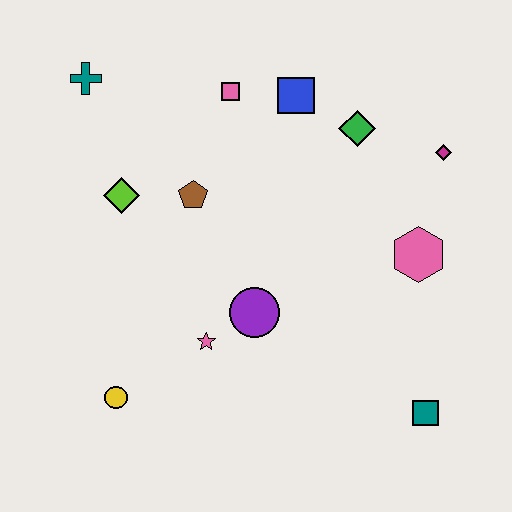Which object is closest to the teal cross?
The lime diamond is closest to the teal cross.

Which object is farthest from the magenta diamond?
The yellow circle is farthest from the magenta diamond.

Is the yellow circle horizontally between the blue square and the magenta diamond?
No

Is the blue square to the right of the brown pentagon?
Yes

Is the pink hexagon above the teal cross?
No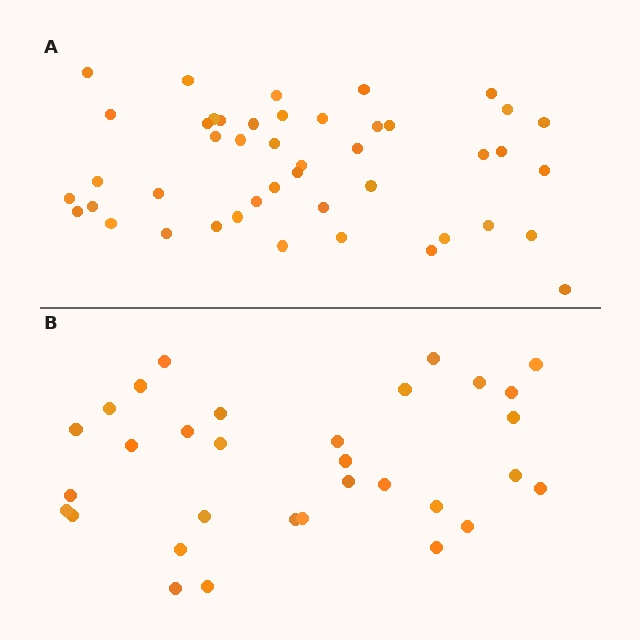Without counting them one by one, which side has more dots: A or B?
Region A (the top region) has more dots.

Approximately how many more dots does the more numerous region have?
Region A has approximately 15 more dots than region B.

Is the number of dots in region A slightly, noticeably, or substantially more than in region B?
Region A has noticeably more, but not dramatically so. The ratio is roughly 1.4 to 1.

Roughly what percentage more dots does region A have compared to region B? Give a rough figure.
About 40% more.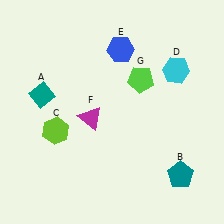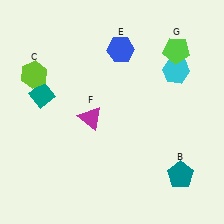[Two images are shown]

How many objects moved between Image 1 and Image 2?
2 objects moved between the two images.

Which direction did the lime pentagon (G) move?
The lime pentagon (G) moved right.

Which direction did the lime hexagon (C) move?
The lime hexagon (C) moved up.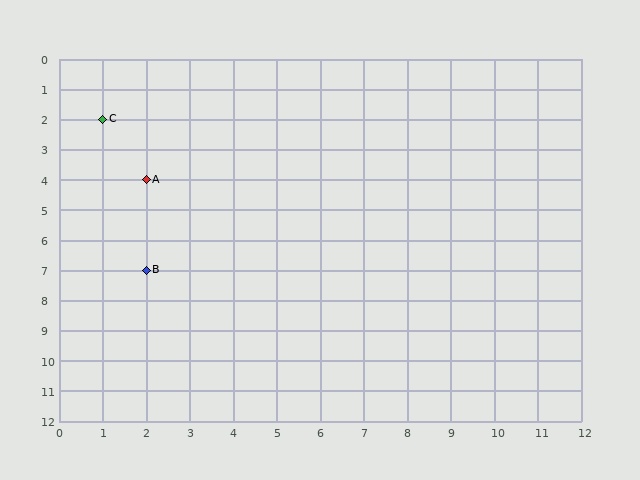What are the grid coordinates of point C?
Point C is at grid coordinates (1, 2).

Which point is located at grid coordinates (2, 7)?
Point B is at (2, 7).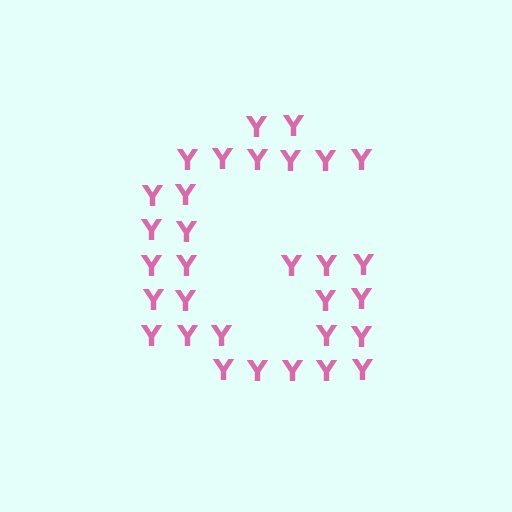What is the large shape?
The large shape is the letter G.